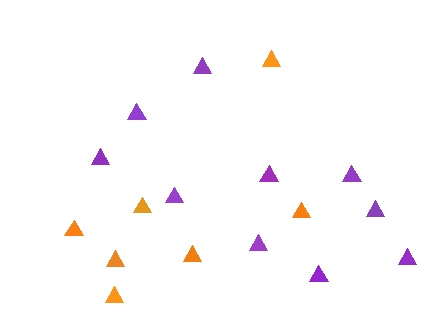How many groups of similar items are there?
There are 2 groups: one group of orange triangles (7) and one group of purple triangles (10).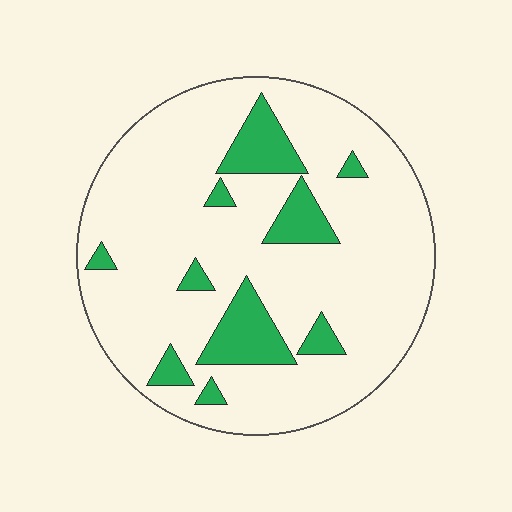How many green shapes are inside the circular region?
10.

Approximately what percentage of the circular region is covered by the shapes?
Approximately 15%.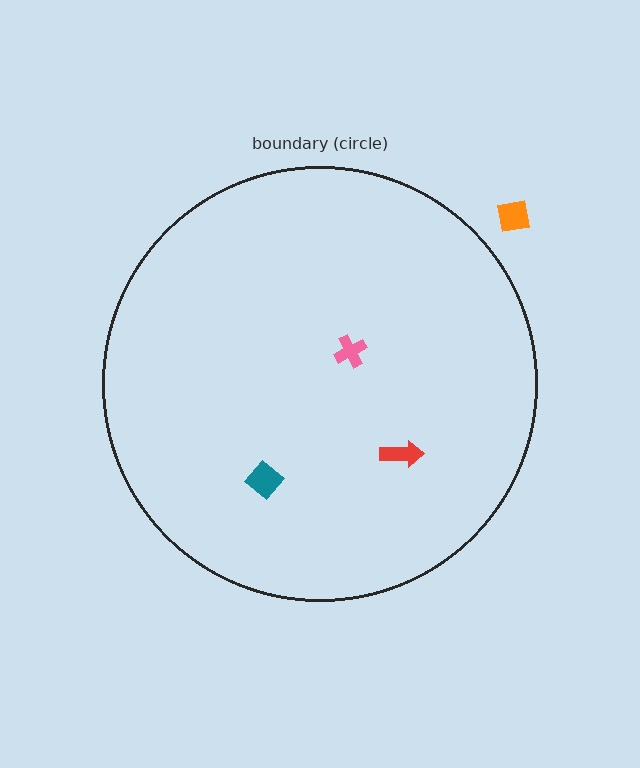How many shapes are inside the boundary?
3 inside, 1 outside.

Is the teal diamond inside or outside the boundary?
Inside.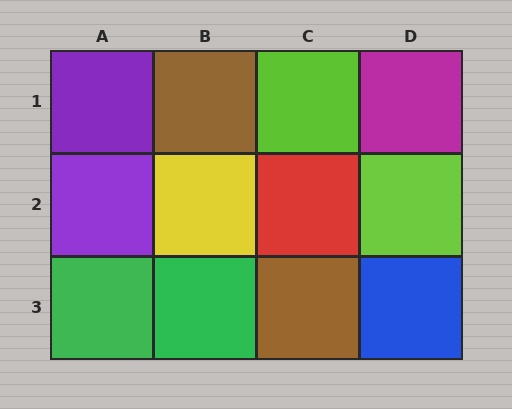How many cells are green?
2 cells are green.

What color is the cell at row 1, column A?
Purple.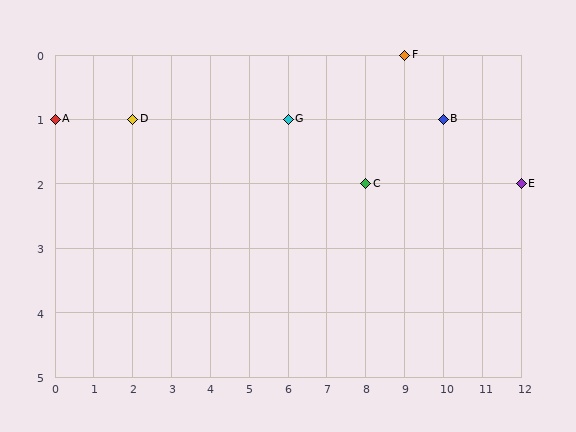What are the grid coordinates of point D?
Point D is at grid coordinates (2, 1).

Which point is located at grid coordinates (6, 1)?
Point G is at (6, 1).